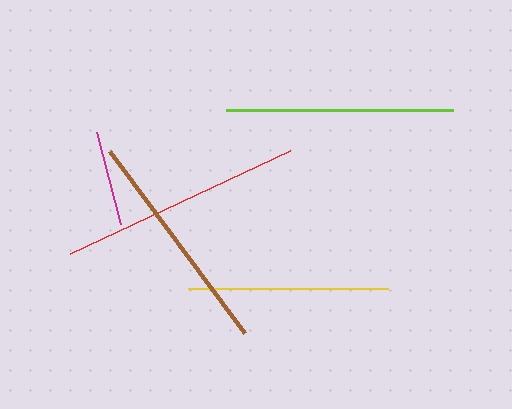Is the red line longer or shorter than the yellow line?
The red line is longer than the yellow line.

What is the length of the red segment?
The red segment is approximately 243 pixels long.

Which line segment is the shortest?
The magenta line is the shortest at approximately 95 pixels.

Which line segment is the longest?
The red line is the longest at approximately 243 pixels.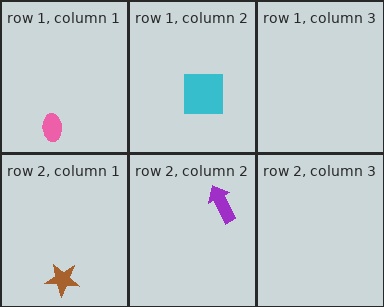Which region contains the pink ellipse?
The row 1, column 1 region.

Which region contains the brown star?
The row 2, column 1 region.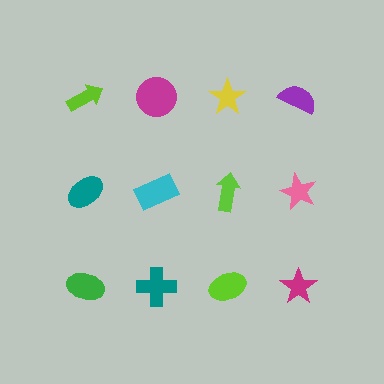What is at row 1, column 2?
A magenta circle.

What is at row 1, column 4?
A purple semicircle.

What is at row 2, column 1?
A teal ellipse.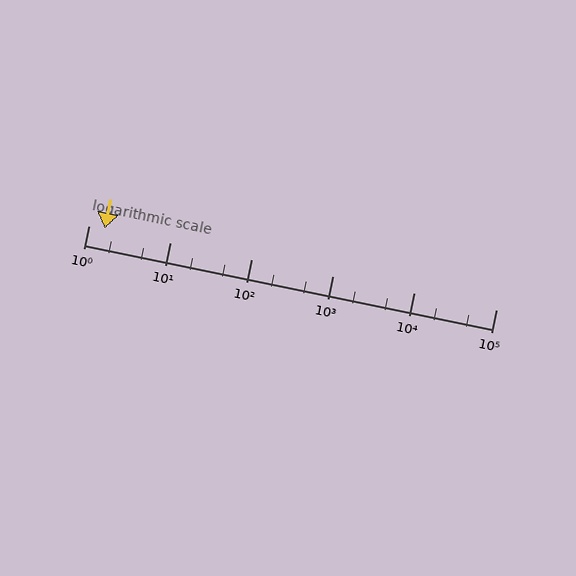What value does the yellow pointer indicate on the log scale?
The pointer indicates approximately 1.6.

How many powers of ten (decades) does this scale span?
The scale spans 5 decades, from 1 to 100000.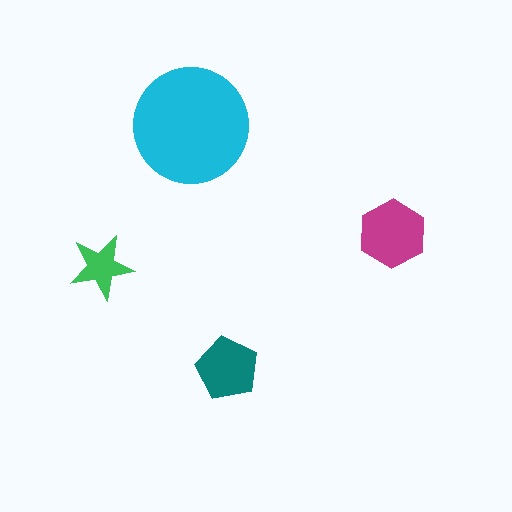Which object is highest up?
The cyan circle is topmost.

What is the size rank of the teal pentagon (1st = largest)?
3rd.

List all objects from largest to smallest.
The cyan circle, the magenta hexagon, the teal pentagon, the green star.